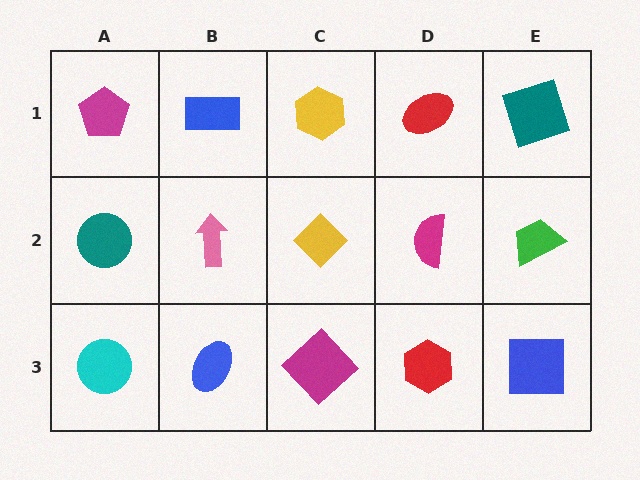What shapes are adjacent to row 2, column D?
A red ellipse (row 1, column D), a red hexagon (row 3, column D), a yellow diamond (row 2, column C), a green trapezoid (row 2, column E).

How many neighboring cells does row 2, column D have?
4.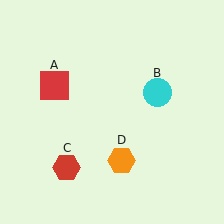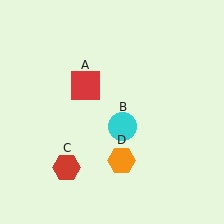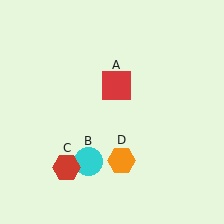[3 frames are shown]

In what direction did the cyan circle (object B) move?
The cyan circle (object B) moved down and to the left.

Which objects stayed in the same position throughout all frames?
Red hexagon (object C) and orange hexagon (object D) remained stationary.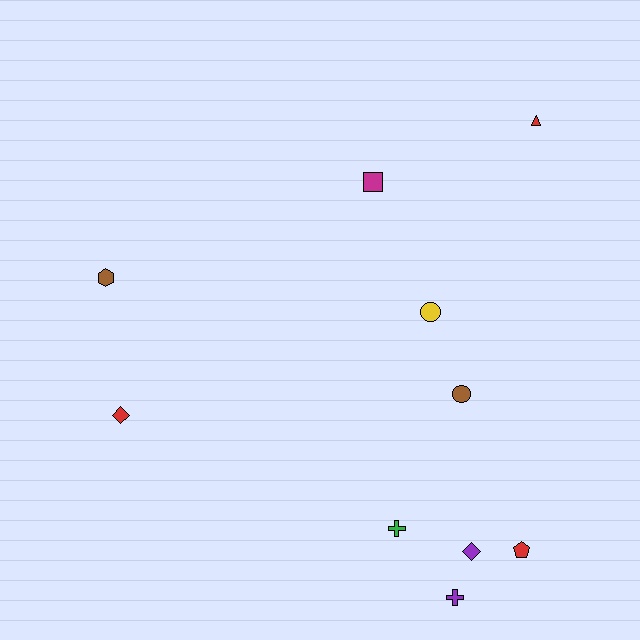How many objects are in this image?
There are 10 objects.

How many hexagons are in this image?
There is 1 hexagon.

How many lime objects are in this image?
There are no lime objects.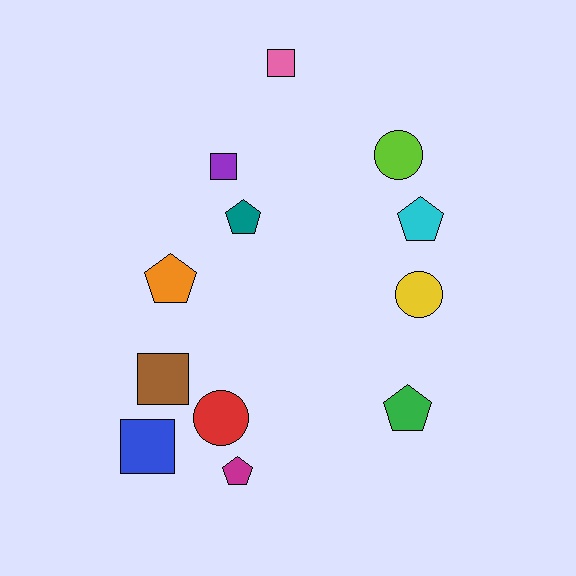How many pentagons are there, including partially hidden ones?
There are 5 pentagons.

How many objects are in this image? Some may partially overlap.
There are 12 objects.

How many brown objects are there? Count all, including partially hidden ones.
There is 1 brown object.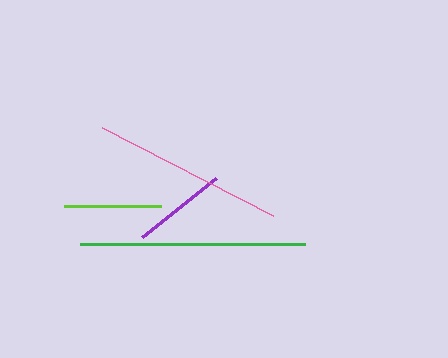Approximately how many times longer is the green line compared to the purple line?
The green line is approximately 2.4 times the length of the purple line.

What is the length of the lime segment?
The lime segment is approximately 98 pixels long.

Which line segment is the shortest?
The purple line is the shortest at approximately 95 pixels.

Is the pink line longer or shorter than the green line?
The green line is longer than the pink line.